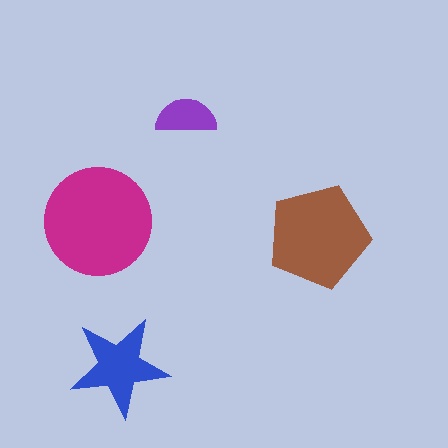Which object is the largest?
The magenta circle.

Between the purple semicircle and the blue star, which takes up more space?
The blue star.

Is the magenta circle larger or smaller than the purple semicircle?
Larger.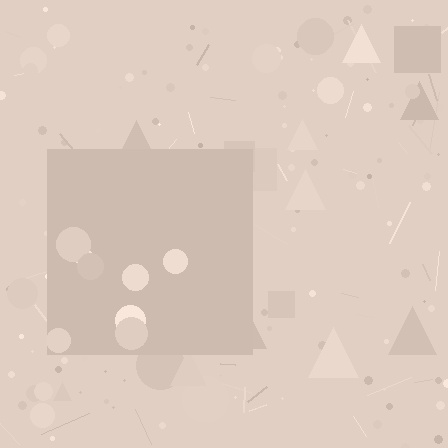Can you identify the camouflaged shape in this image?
The camouflaged shape is a square.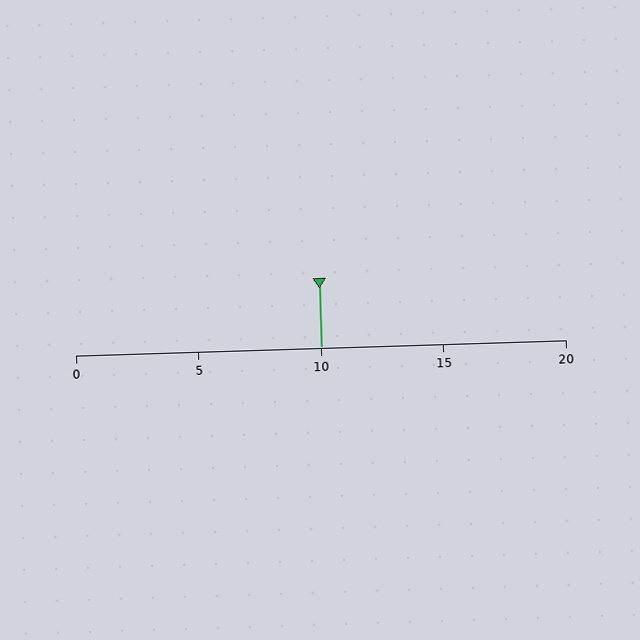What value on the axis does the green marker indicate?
The marker indicates approximately 10.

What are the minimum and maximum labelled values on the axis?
The axis runs from 0 to 20.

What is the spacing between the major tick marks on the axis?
The major ticks are spaced 5 apart.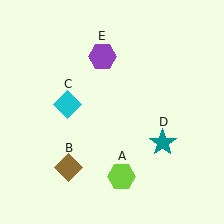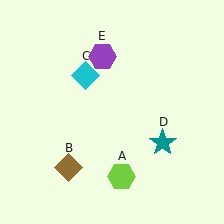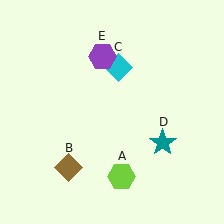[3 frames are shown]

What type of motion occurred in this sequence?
The cyan diamond (object C) rotated clockwise around the center of the scene.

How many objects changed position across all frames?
1 object changed position: cyan diamond (object C).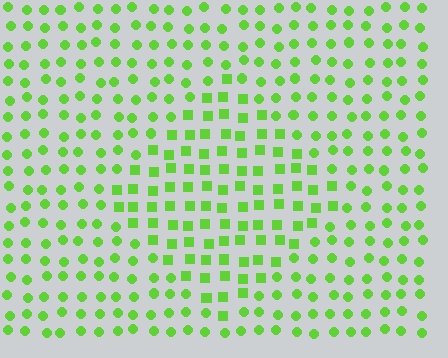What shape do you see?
I see a diamond.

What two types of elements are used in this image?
The image uses squares inside the diamond region and circles outside it.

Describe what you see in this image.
The image is filled with small lime elements arranged in a uniform grid. A diamond-shaped region contains squares, while the surrounding area contains circles. The boundary is defined purely by the change in element shape.